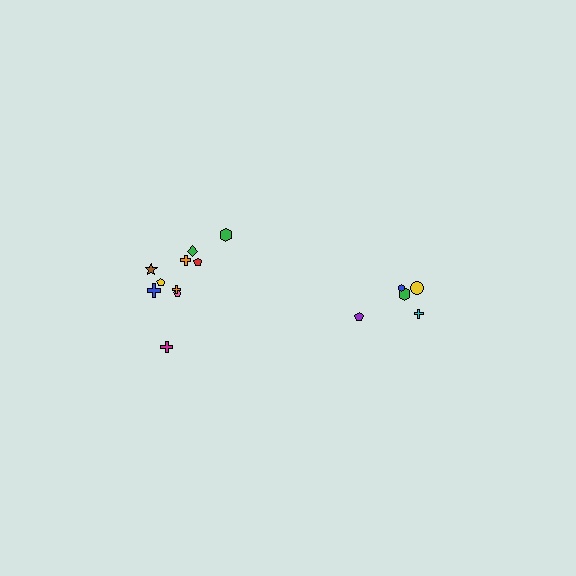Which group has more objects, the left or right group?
The left group.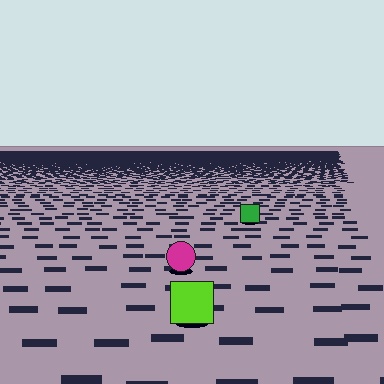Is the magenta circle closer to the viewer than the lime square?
No. The lime square is closer — you can tell from the texture gradient: the ground texture is coarser near it.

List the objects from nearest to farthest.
From nearest to farthest: the lime square, the magenta circle, the green square.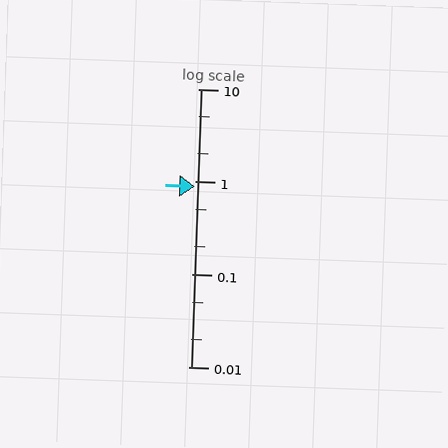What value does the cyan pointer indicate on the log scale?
The pointer indicates approximately 0.89.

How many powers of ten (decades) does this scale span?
The scale spans 3 decades, from 0.01 to 10.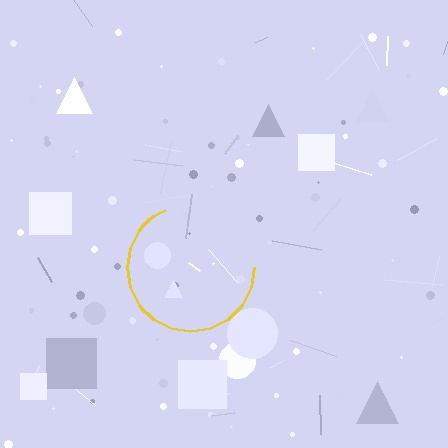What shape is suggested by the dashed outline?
The dashed outline suggests a circle.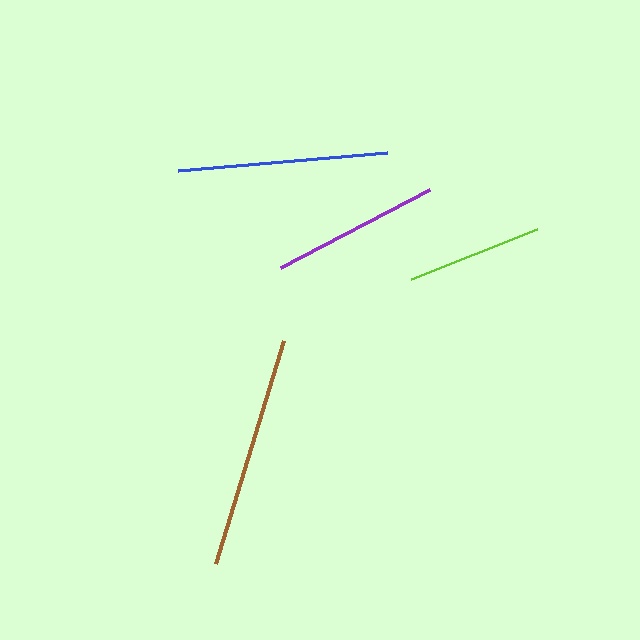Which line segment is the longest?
The brown line is the longest at approximately 232 pixels.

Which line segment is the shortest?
The lime line is the shortest at approximately 135 pixels.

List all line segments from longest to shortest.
From longest to shortest: brown, blue, purple, lime.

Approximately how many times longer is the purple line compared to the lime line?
The purple line is approximately 1.2 times the length of the lime line.